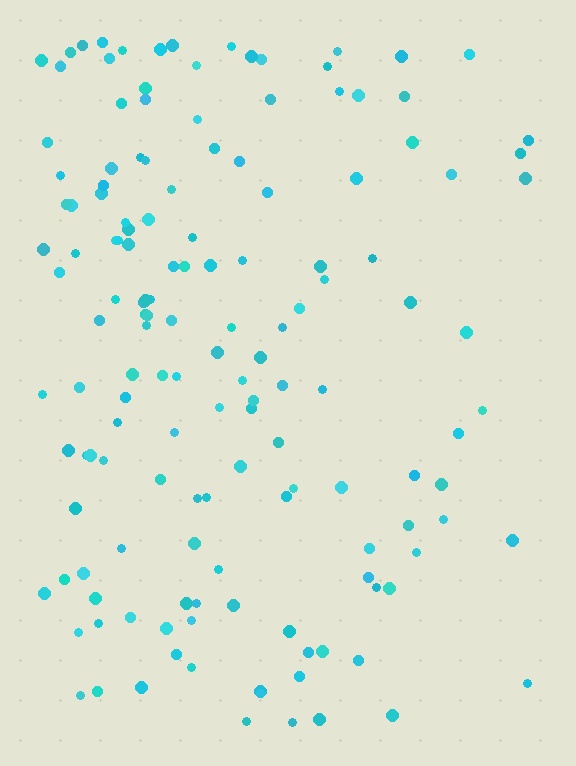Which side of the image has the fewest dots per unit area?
The right.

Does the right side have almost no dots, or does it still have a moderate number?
Still a moderate number, just noticeably fewer than the left.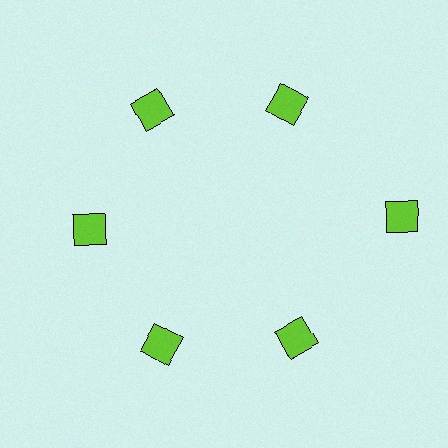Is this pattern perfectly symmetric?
No. The 6 lime squares are arranged in a ring, but one element near the 3 o'clock position is pushed outward from the center, breaking the 6-fold rotational symmetry.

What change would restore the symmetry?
The symmetry would be restored by moving it inward, back onto the ring so that all 6 squares sit at equal angles and equal distance from the center.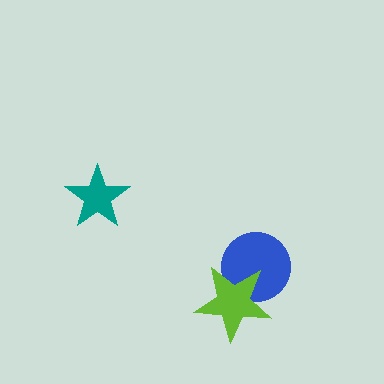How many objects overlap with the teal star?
0 objects overlap with the teal star.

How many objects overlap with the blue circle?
1 object overlaps with the blue circle.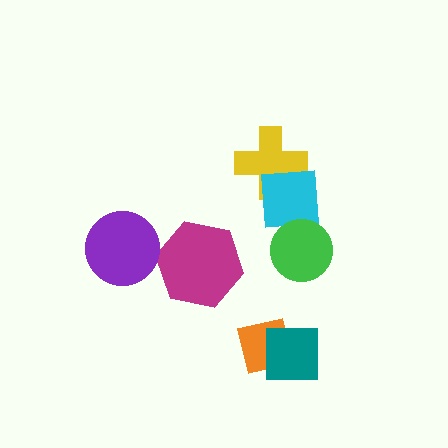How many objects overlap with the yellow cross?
1 object overlaps with the yellow cross.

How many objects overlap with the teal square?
1 object overlaps with the teal square.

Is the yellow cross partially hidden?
Yes, it is partially covered by another shape.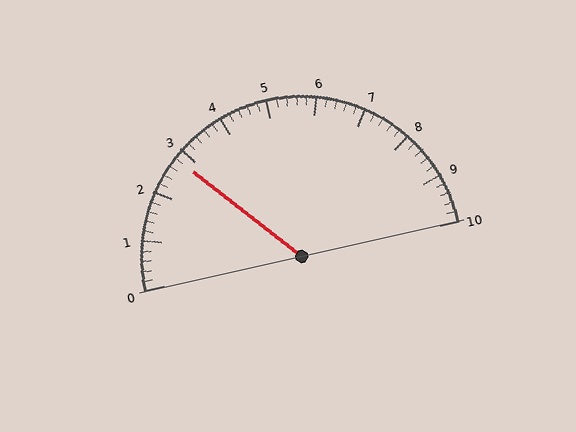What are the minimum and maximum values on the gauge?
The gauge ranges from 0 to 10.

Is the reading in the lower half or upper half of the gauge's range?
The reading is in the lower half of the range (0 to 10).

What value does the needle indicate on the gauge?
The needle indicates approximately 2.8.